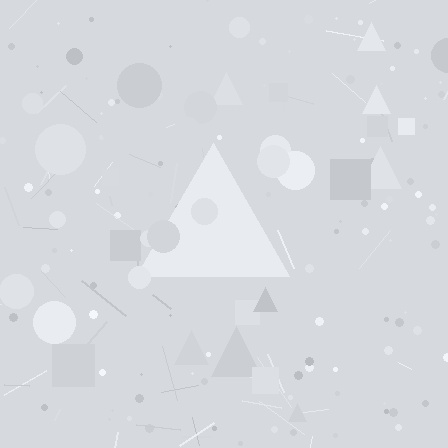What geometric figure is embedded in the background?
A triangle is embedded in the background.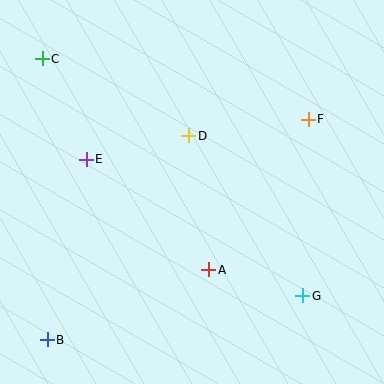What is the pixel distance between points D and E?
The distance between D and E is 105 pixels.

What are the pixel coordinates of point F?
Point F is at (308, 119).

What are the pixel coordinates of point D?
Point D is at (189, 136).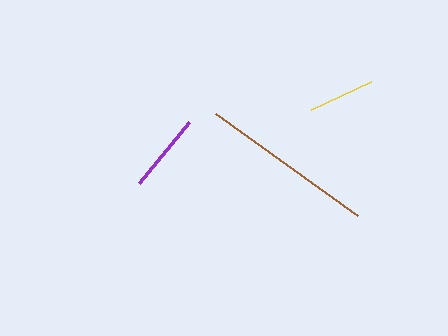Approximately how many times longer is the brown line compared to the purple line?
The brown line is approximately 2.2 times the length of the purple line.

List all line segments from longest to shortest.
From longest to shortest: brown, purple, yellow.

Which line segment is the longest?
The brown line is the longest at approximately 175 pixels.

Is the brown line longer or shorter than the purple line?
The brown line is longer than the purple line.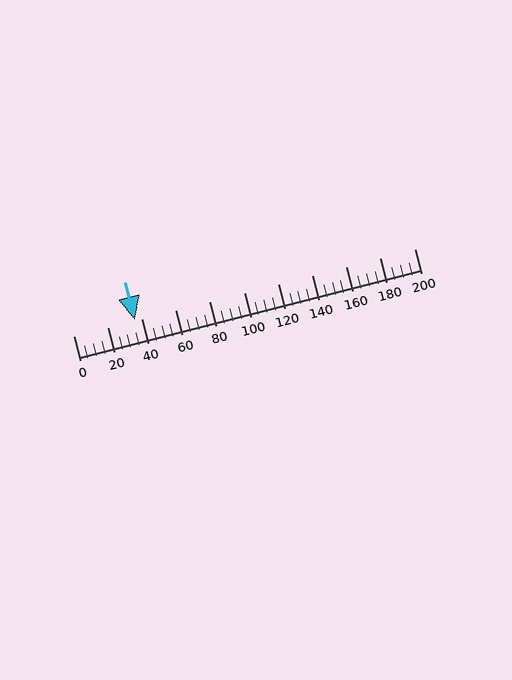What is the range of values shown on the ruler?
The ruler shows values from 0 to 200.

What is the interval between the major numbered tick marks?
The major tick marks are spaced 20 units apart.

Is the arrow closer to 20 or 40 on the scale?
The arrow is closer to 40.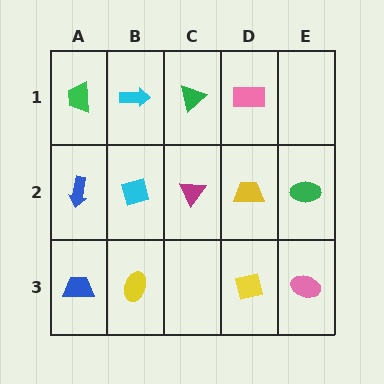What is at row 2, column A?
A blue arrow.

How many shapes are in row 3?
4 shapes.